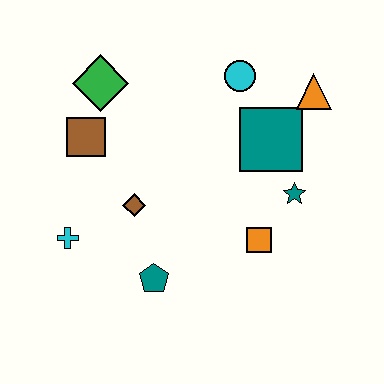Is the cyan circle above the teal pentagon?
Yes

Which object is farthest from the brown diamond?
The orange triangle is farthest from the brown diamond.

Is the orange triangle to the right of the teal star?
Yes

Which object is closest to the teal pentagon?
The brown diamond is closest to the teal pentagon.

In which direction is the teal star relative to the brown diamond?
The teal star is to the right of the brown diamond.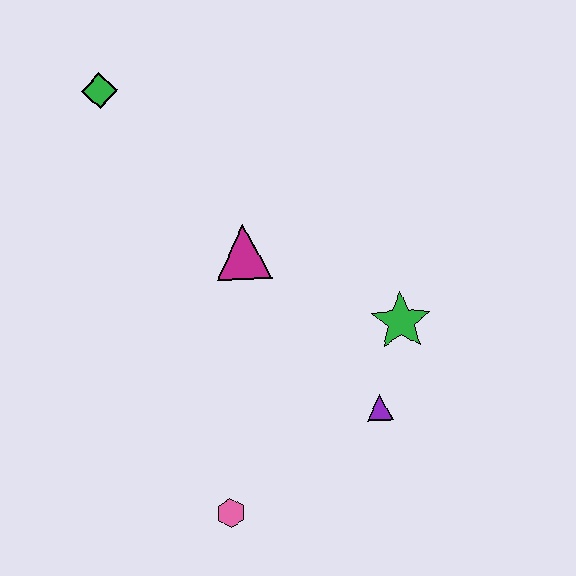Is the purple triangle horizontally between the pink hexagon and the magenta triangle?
No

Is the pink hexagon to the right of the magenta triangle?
No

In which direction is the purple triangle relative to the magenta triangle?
The purple triangle is below the magenta triangle.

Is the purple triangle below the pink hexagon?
No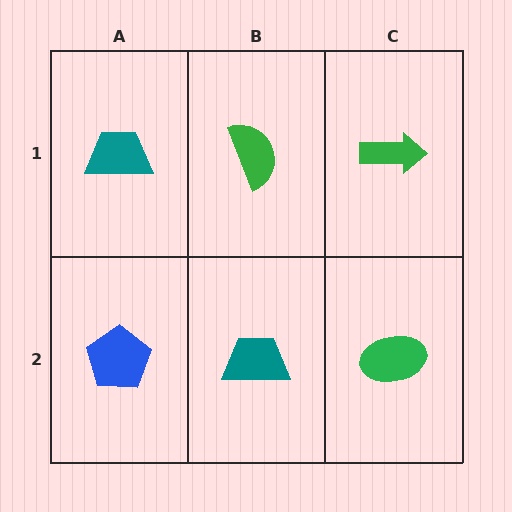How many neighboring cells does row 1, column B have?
3.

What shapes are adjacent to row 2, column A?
A teal trapezoid (row 1, column A), a teal trapezoid (row 2, column B).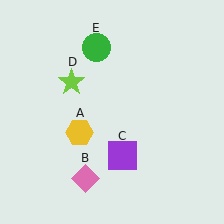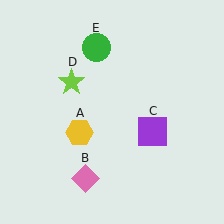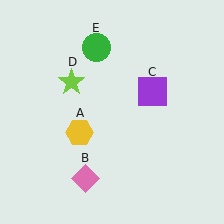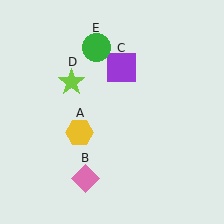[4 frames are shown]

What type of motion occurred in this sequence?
The purple square (object C) rotated counterclockwise around the center of the scene.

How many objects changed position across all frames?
1 object changed position: purple square (object C).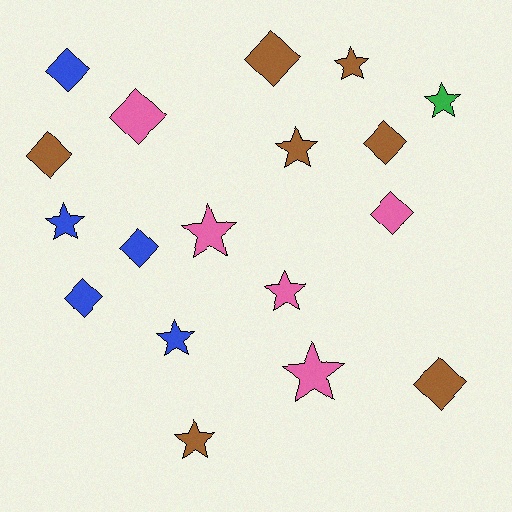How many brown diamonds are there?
There are 4 brown diamonds.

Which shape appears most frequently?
Diamond, with 9 objects.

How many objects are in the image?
There are 18 objects.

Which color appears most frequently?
Brown, with 7 objects.